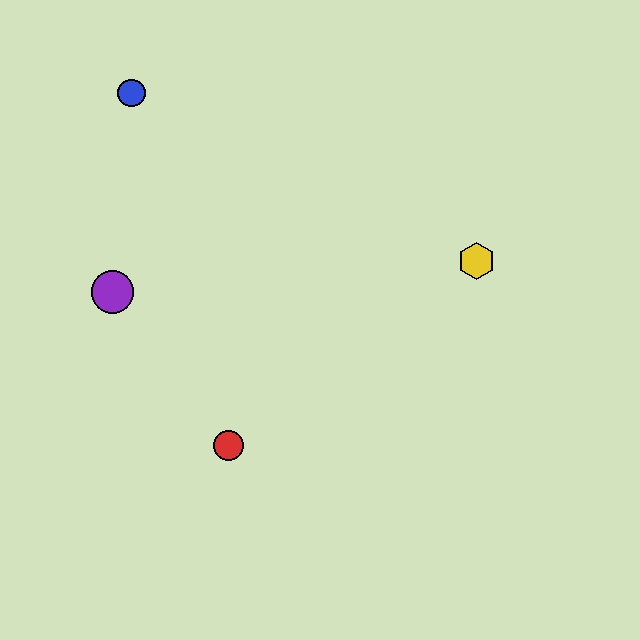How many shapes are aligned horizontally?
2 shapes (the green hexagon, the yellow hexagon) are aligned horizontally.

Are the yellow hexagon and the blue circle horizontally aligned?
No, the yellow hexagon is at y≈261 and the blue circle is at y≈93.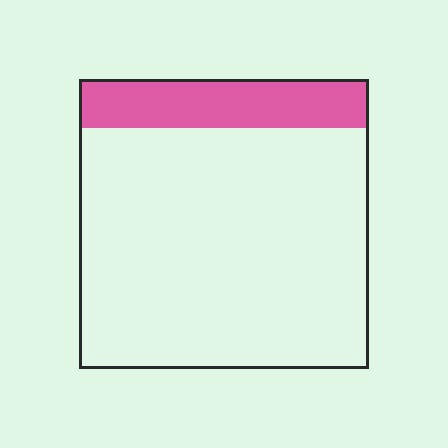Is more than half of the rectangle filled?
No.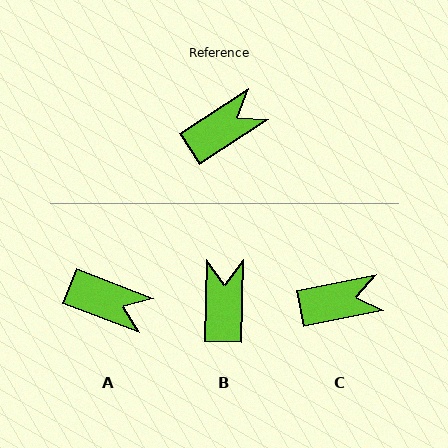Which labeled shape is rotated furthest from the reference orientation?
B, about 55 degrees away.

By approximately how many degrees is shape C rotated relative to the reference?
Approximately 22 degrees clockwise.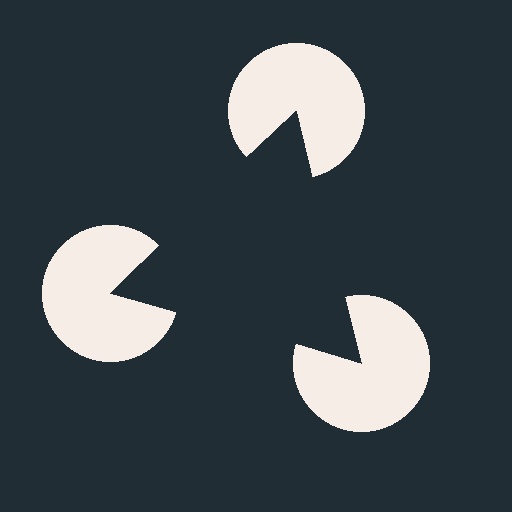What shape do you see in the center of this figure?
An illusory triangle — its edges are inferred from the aligned wedge cuts in the pac-man discs, not physically drawn.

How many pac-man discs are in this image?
There are 3 — one at each vertex of the illusory triangle.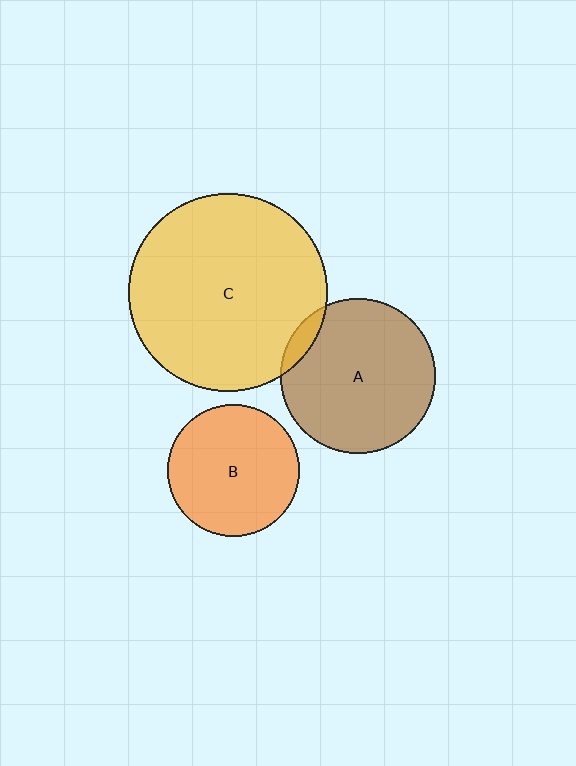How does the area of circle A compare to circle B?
Approximately 1.4 times.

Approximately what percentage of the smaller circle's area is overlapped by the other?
Approximately 5%.